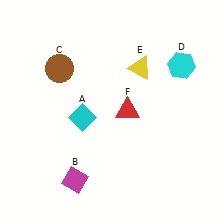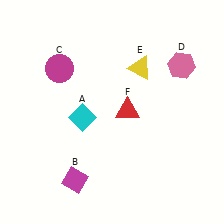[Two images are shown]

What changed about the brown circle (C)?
In Image 1, C is brown. In Image 2, it changed to magenta.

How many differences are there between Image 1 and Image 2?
There are 2 differences between the two images.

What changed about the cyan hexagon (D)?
In Image 1, D is cyan. In Image 2, it changed to pink.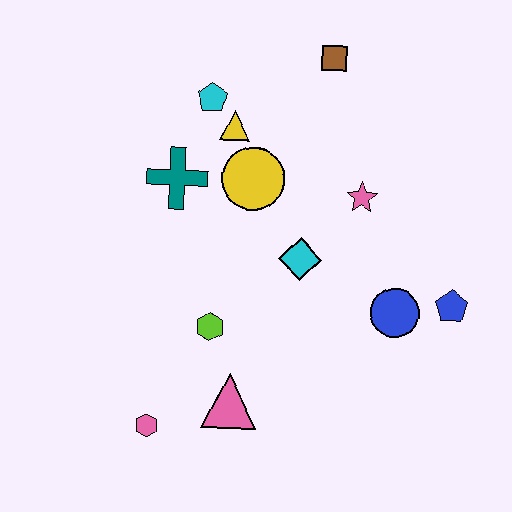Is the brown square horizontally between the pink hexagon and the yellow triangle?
No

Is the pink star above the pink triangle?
Yes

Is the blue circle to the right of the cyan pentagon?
Yes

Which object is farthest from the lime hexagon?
The brown square is farthest from the lime hexagon.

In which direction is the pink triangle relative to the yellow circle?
The pink triangle is below the yellow circle.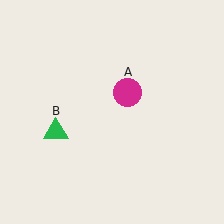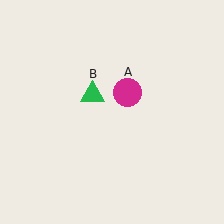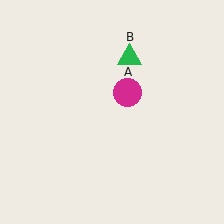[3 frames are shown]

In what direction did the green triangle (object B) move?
The green triangle (object B) moved up and to the right.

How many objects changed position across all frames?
1 object changed position: green triangle (object B).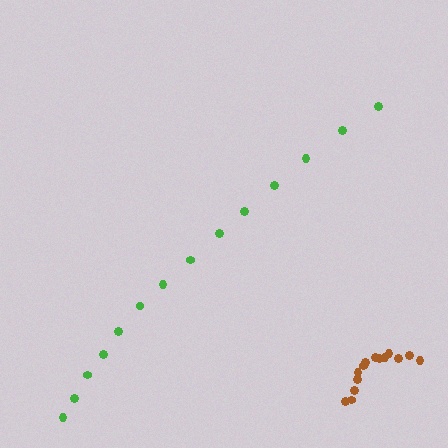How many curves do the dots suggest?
There are 2 distinct paths.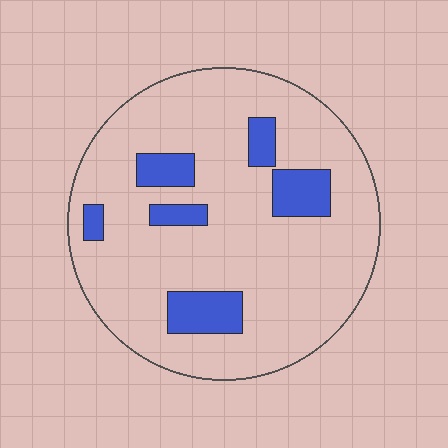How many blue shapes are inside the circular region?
6.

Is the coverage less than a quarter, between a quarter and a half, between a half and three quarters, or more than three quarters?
Less than a quarter.